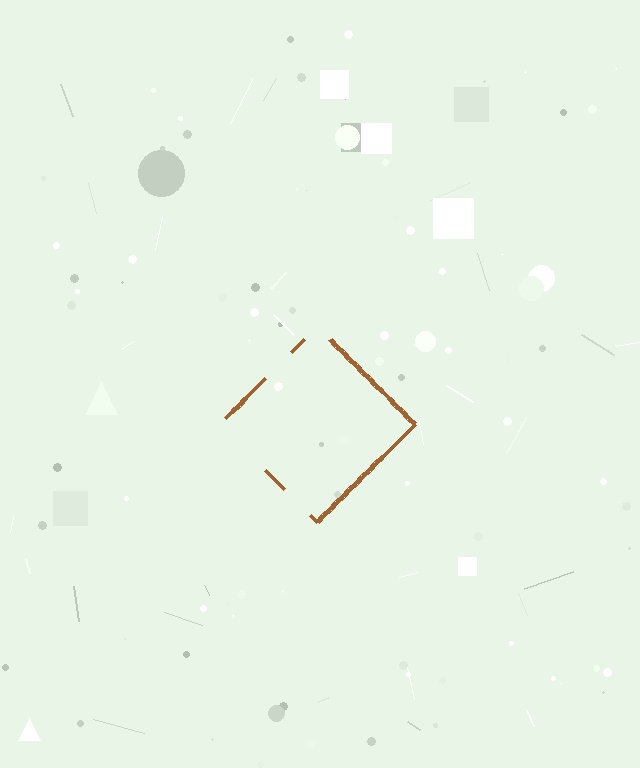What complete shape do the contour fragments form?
The contour fragments form a diamond.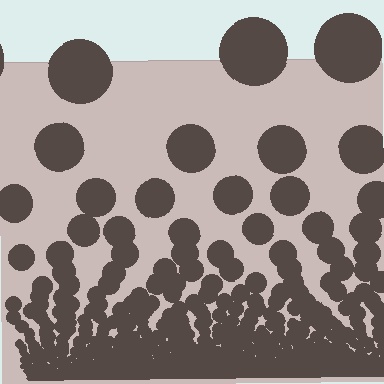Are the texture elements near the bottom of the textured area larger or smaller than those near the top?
Smaller. The gradient is inverted — elements near the bottom are smaller and denser.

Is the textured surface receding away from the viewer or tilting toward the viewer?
The surface appears to tilt toward the viewer. Texture elements get larger and sparser toward the top.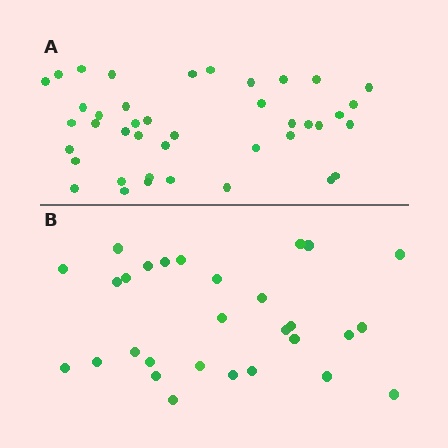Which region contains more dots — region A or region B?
Region A (the top region) has more dots.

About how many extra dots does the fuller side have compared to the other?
Region A has roughly 12 or so more dots than region B.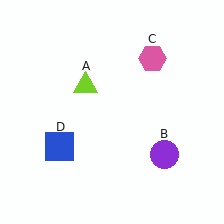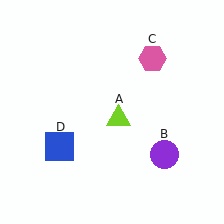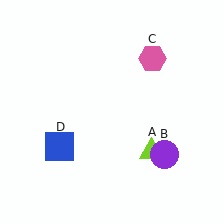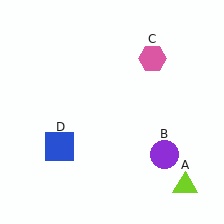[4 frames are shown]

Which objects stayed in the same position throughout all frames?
Purple circle (object B) and pink hexagon (object C) and blue square (object D) remained stationary.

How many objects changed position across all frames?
1 object changed position: lime triangle (object A).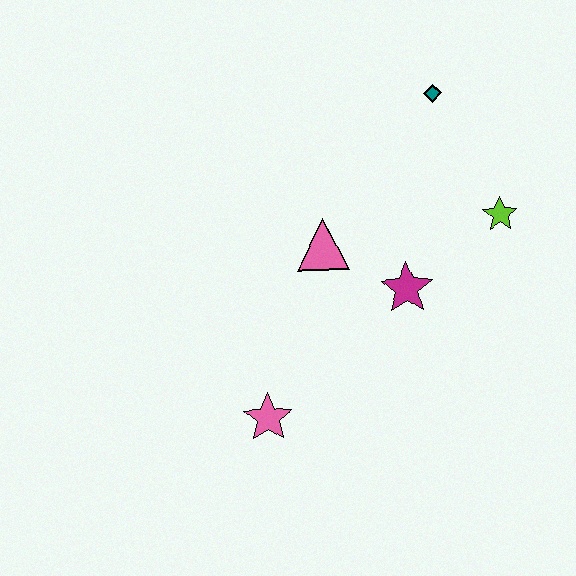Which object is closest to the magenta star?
The pink triangle is closest to the magenta star.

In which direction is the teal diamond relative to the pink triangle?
The teal diamond is above the pink triangle.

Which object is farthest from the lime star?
The pink star is farthest from the lime star.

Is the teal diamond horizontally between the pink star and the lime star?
Yes